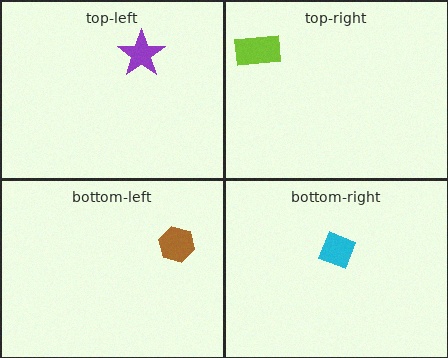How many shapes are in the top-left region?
1.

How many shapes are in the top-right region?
1.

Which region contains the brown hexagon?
The bottom-left region.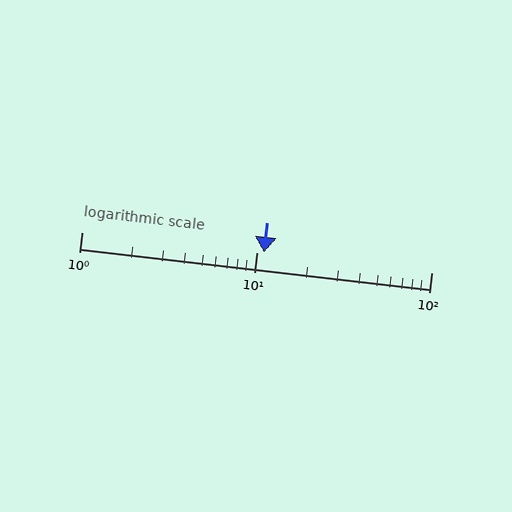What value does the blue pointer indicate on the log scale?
The pointer indicates approximately 11.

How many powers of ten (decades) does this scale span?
The scale spans 2 decades, from 1 to 100.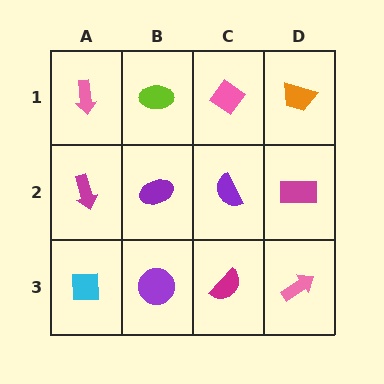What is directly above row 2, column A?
A pink arrow.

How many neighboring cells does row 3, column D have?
2.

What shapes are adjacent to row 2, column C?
A pink diamond (row 1, column C), a magenta semicircle (row 3, column C), a purple ellipse (row 2, column B), a magenta rectangle (row 2, column D).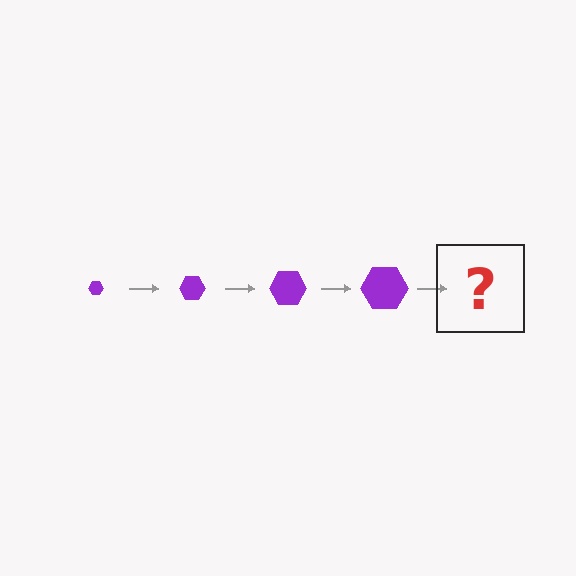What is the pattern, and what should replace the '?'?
The pattern is that the hexagon gets progressively larger each step. The '?' should be a purple hexagon, larger than the previous one.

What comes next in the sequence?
The next element should be a purple hexagon, larger than the previous one.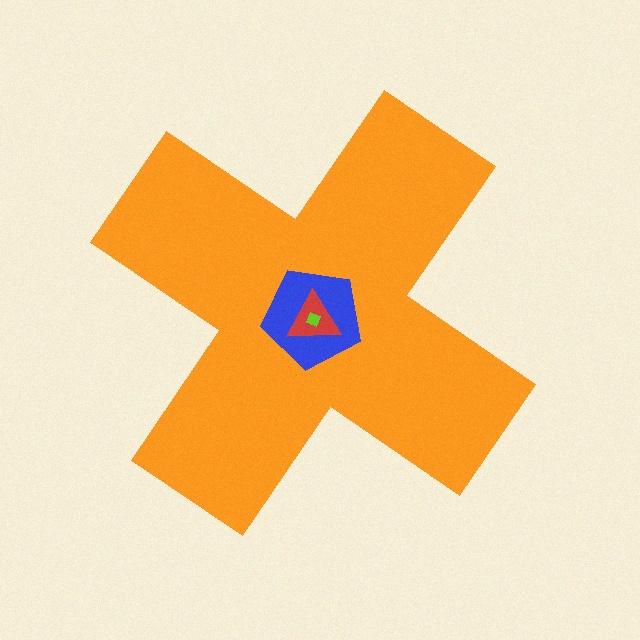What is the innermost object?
The lime diamond.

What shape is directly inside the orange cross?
The blue pentagon.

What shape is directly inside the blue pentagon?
The red triangle.